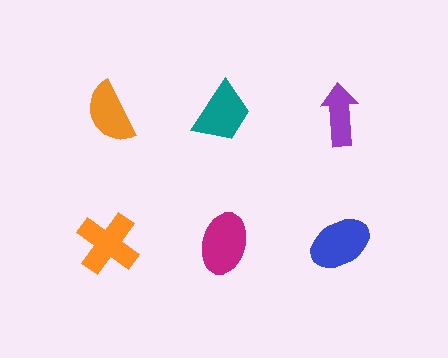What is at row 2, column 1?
An orange cross.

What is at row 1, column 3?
A purple arrow.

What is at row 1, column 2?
A teal trapezoid.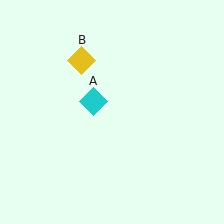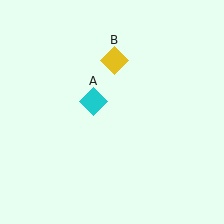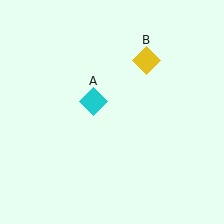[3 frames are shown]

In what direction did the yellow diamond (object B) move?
The yellow diamond (object B) moved right.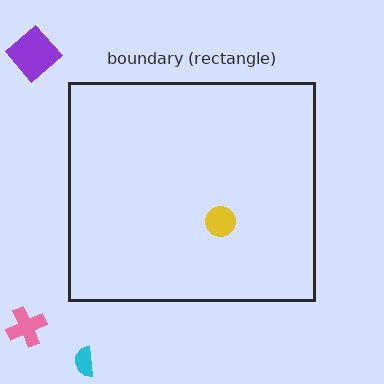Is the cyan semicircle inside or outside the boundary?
Outside.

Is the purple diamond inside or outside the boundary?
Outside.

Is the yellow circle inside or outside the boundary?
Inside.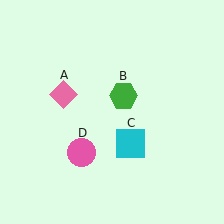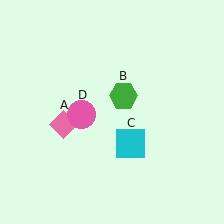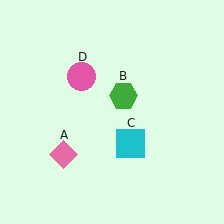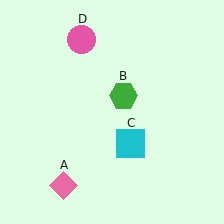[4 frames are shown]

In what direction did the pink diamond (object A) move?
The pink diamond (object A) moved down.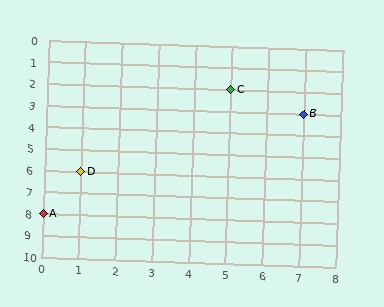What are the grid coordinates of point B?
Point B is at grid coordinates (7, 3).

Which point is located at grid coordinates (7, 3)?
Point B is at (7, 3).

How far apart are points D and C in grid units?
Points D and C are 4 columns and 4 rows apart (about 5.7 grid units diagonally).